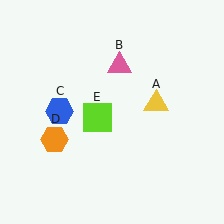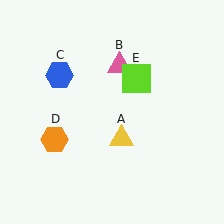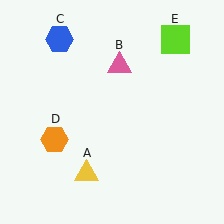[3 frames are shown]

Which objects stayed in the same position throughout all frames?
Pink triangle (object B) and orange hexagon (object D) remained stationary.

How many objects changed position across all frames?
3 objects changed position: yellow triangle (object A), blue hexagon (object C), lime square (object E).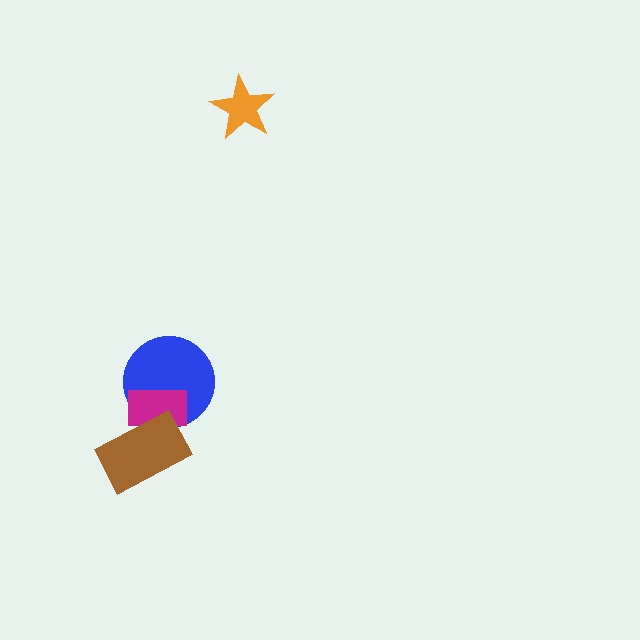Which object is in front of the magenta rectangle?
The brown rectangle is in front of the magenta rectangle.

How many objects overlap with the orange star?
0 objects overlap with the orange star.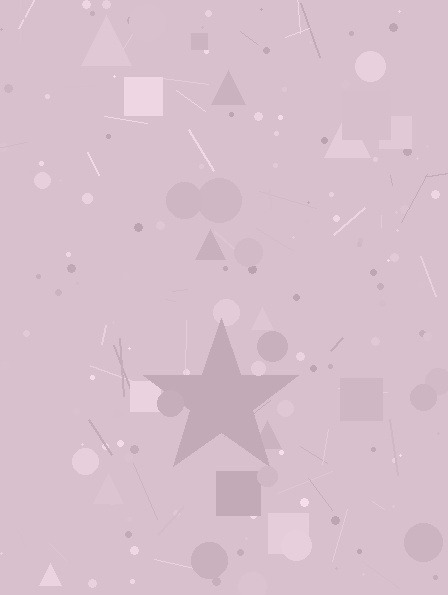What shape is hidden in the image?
A star is hidden in the image.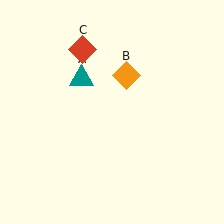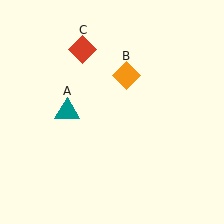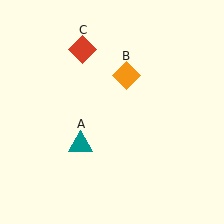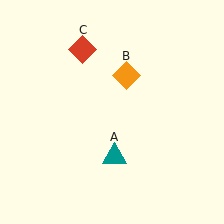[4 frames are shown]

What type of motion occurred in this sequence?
The teal triangle (object A) rotated counterclockwise around the center of the scene.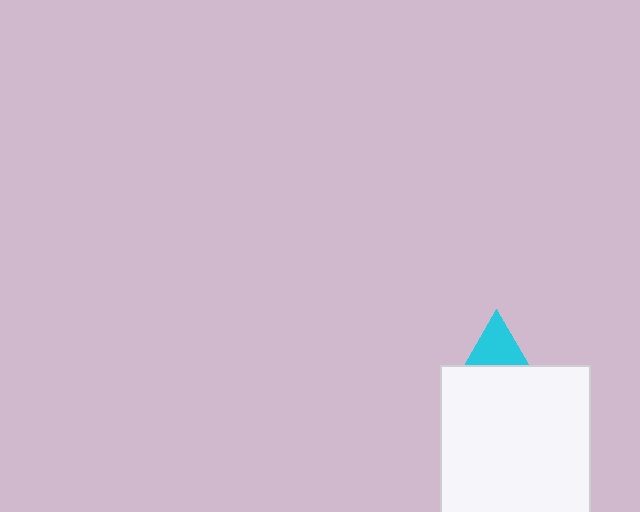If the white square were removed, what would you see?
You would see the complete cyan triangle.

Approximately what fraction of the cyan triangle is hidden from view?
Roughly 55% of the cyan triangle is hidden behind the white square.